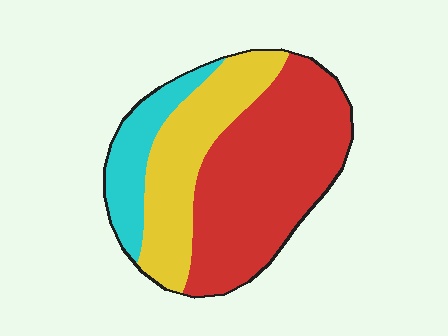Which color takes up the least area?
Cyan, at roughly 15%.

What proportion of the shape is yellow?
Yellow takes up about one third (1/3) of the shape.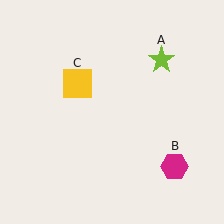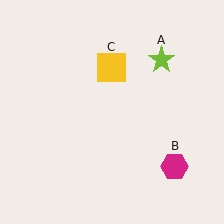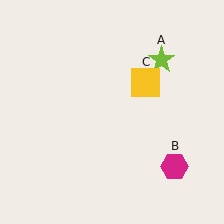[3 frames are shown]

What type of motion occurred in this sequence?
The yellow square (object C) rotated clockwise around the center of the scene.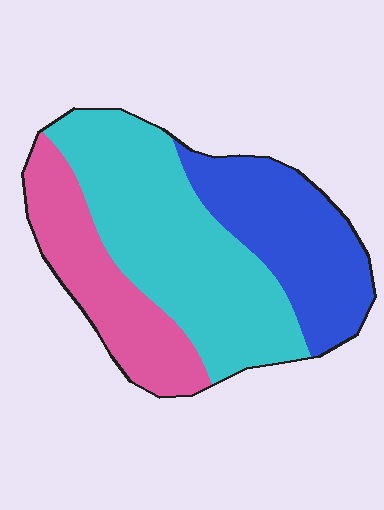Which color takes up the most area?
Cyan, at roughly 45%.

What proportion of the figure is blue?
Blue covers around 30% of the figure.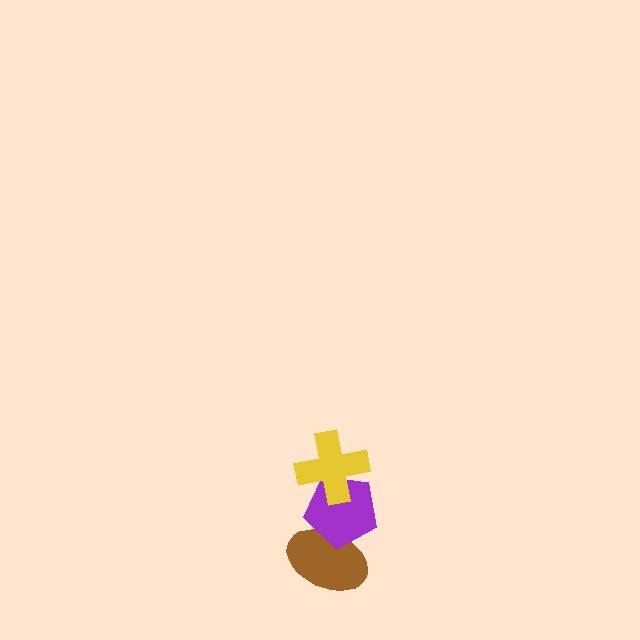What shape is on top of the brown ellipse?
The purple pentagon is on top of the brown ellipse.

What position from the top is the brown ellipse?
The brown ellipse is 3rd from the top.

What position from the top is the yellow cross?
The yellow cross is 1st from the top.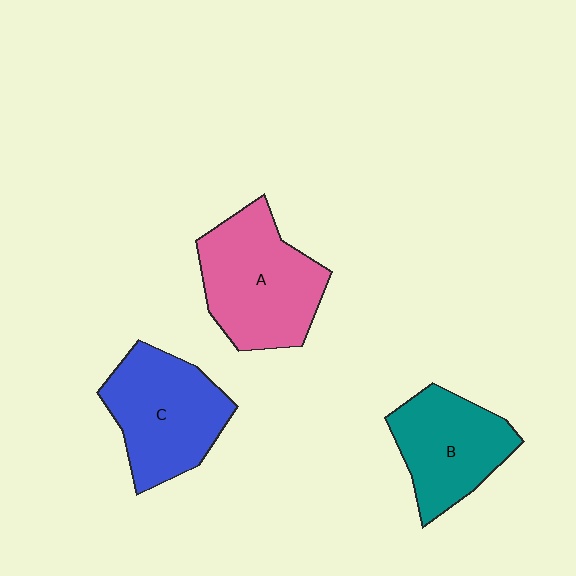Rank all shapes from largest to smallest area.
From largest to smallest: A (pink), C (blue), B (teal).